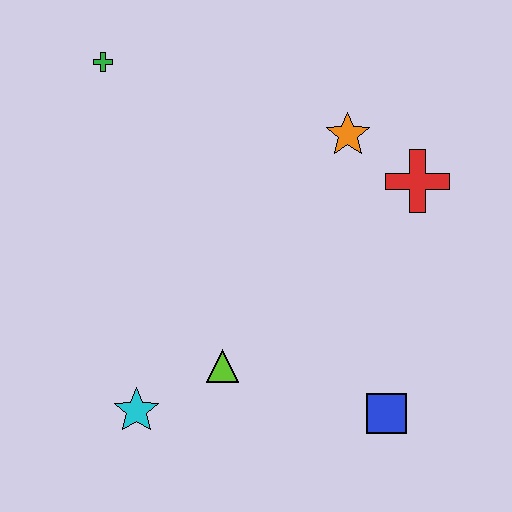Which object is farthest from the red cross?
The cyan star is farthest from the red cross.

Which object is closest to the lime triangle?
The cyan star is closest to the lime triangle.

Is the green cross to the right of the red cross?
No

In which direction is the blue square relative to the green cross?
The blue square is below the green cross.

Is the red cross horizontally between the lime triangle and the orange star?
No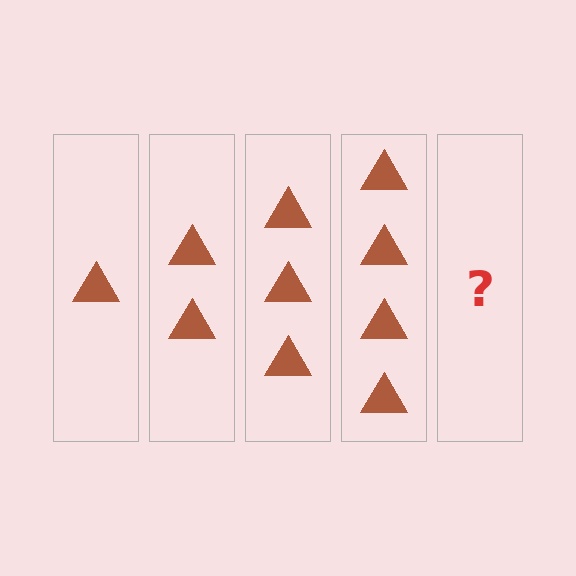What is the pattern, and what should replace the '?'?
The pattern is that each step adds one more triangle. The '?' should be 5 triangles.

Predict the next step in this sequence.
The next step is 5 triangles.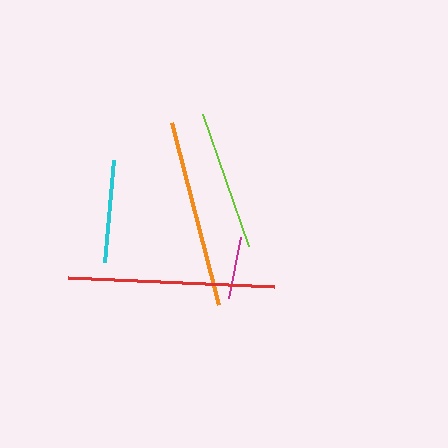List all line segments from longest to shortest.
From longest to shortest: red, orange, lime, cyan, magenta.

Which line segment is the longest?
The red line is the longest at approximately 206 pixels.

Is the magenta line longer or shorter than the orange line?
The orange line is longer than the magenta line.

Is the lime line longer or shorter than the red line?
The red line is longer than the lime line.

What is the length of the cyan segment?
The cyan segment is approximately 102 pixels long.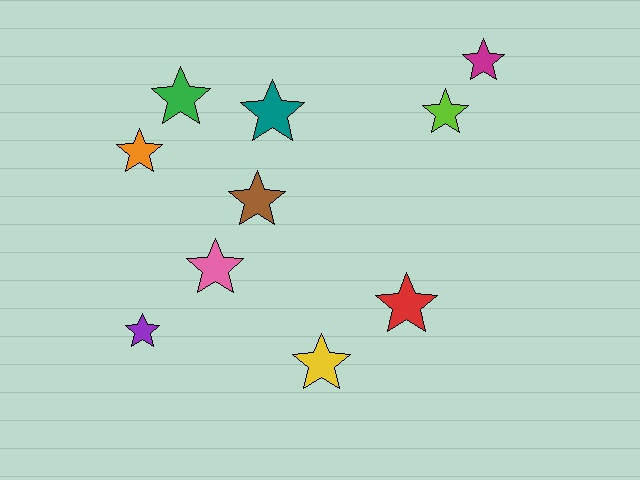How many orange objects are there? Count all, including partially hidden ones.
There is 1 orange object.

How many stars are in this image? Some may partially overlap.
There are 10 stars.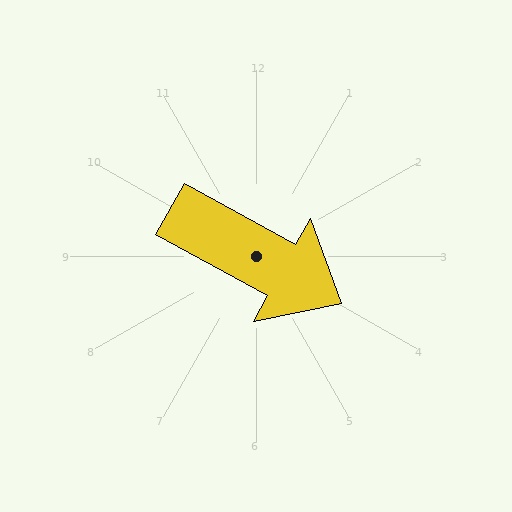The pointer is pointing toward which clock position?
Roughly 4 o'clock.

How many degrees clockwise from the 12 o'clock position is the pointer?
Approximately 119 degrees.